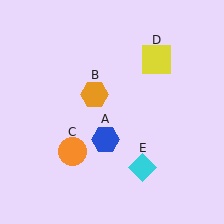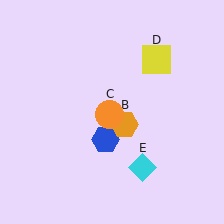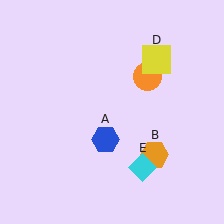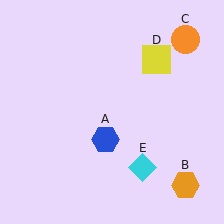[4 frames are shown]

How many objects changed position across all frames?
2 objects changed position: orange hexagon (object B), orange circle (object C).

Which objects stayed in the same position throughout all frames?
Blue hexagon (object A) and yellow square (object D) and cyan diamond (object E) remained stationary.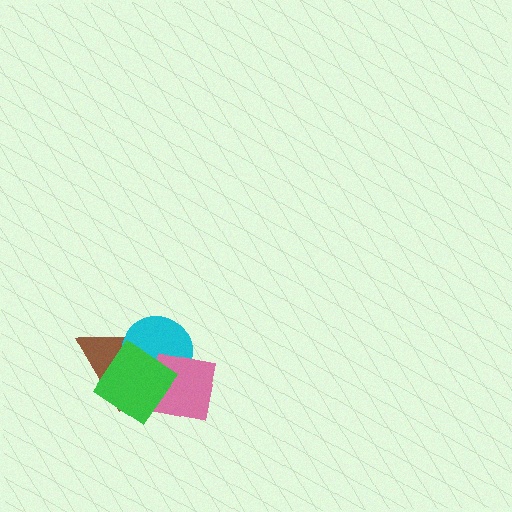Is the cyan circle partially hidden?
Yes, it is partially covered by another shape.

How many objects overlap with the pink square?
3 objects overlap with the pink square.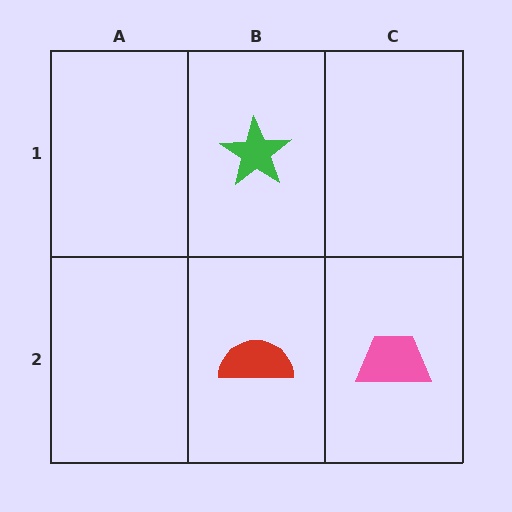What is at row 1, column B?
A green star.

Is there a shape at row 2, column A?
No, that cell is empty.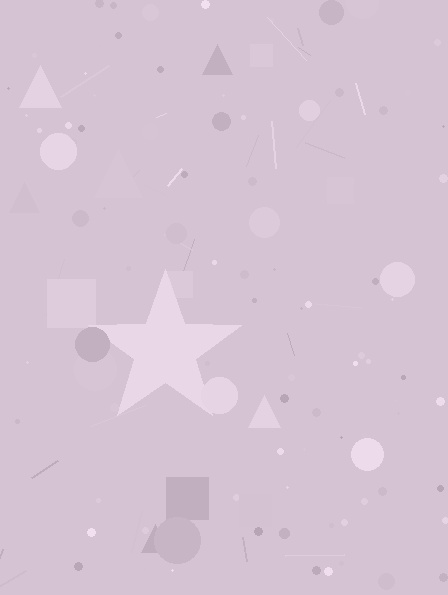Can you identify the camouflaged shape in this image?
The camouflaged shape is a star.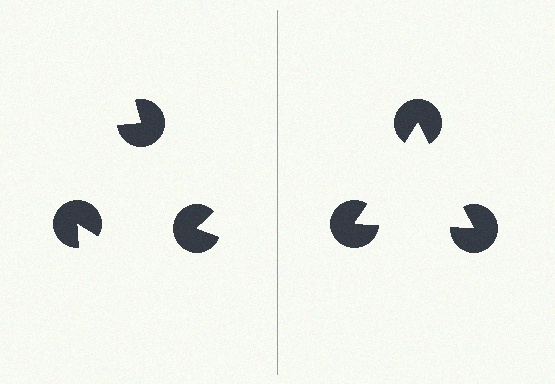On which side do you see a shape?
An illusory triangle appears on the right side. On the left side the wedge cuts are rotated, so no coherent shape forms.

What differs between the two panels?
The pac-man discs are positioned identically on both sides; only the wedge orientations differ. On the right they align to a triangle; on the left they are misaligned.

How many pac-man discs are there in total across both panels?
6 — 3 on each side.